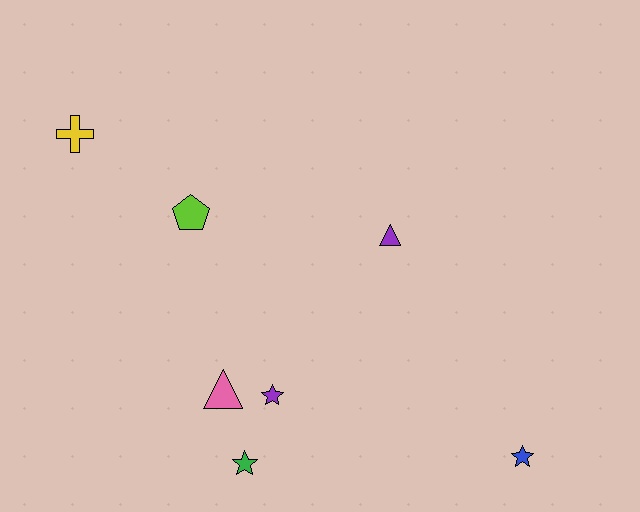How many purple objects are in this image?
There are 2 purple objects.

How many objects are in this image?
There are 7 objects.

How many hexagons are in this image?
There are no hexagons.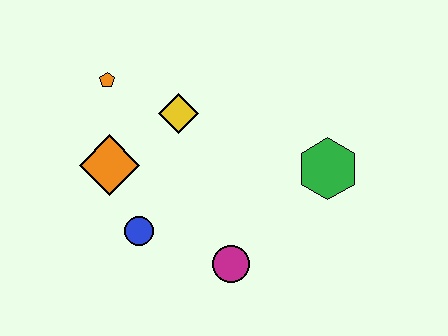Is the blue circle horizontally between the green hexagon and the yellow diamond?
No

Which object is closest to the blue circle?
The orange diamond is closest to the blue circle.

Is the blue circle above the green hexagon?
No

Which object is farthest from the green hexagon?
The orange pentagon is farthest from the green hexagon.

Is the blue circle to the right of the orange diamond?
Yes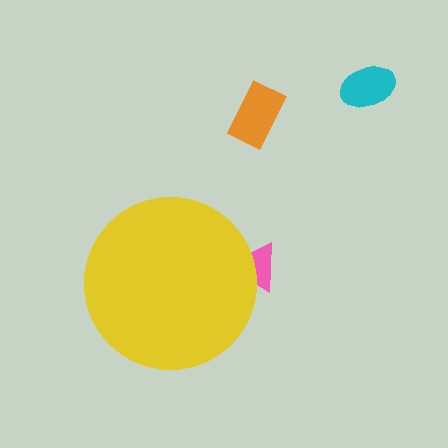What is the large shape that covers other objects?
A yellow circle.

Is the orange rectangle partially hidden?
No, the orange rectangle is fully visible.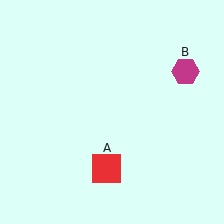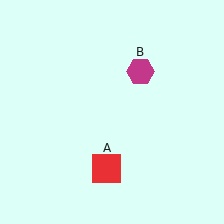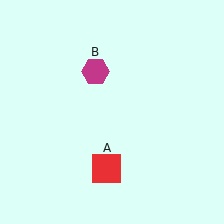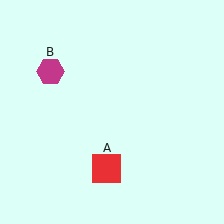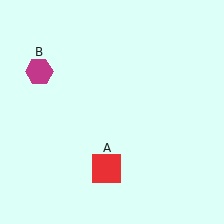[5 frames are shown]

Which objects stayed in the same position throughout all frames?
Red square (object A) remained stationary.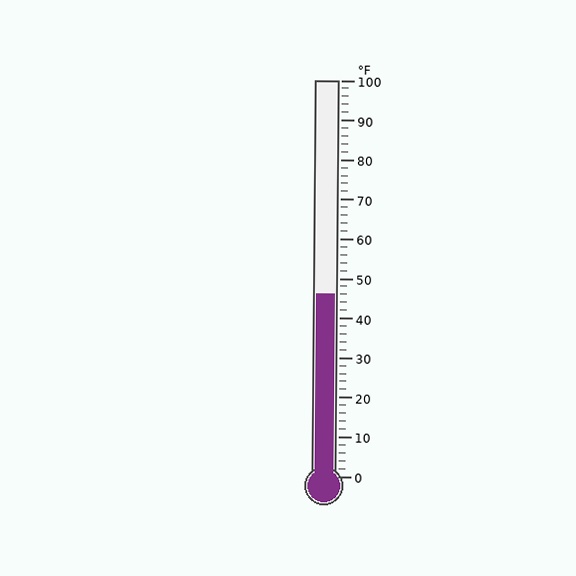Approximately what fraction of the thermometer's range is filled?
The thermometer is filled to approximately 45% of its range.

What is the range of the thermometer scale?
The thermometer scale ranges from 0°F to 100°F.